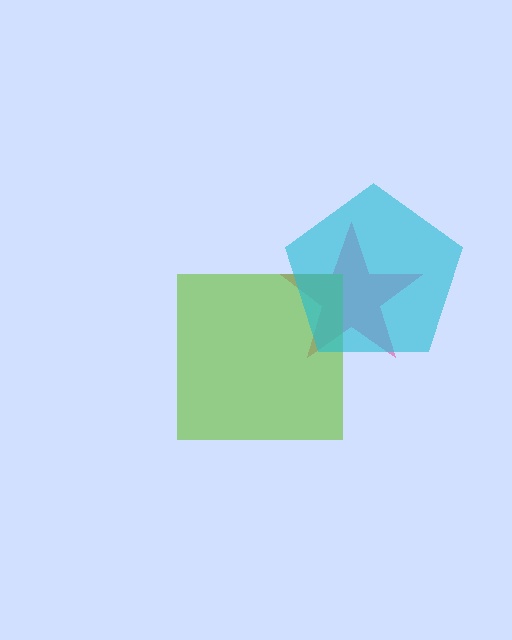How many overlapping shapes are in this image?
There are 3 overlapping shapes in the image.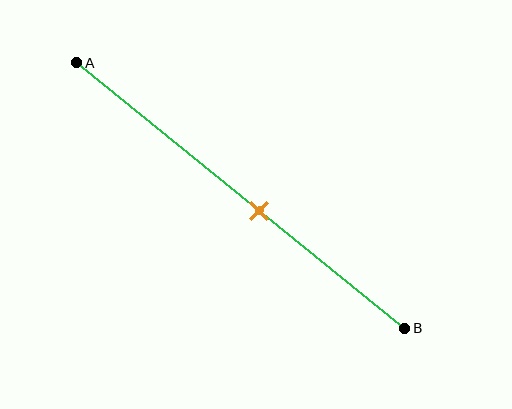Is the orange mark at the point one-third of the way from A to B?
No, the mark is at about 55% from A, not at the 33% one-third point.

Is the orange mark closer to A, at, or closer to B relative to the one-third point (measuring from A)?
The orange mark is closer to point B than the one-third point of segment AB.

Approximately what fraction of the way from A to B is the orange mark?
The orange mark is approximately 55% of the way from A to B.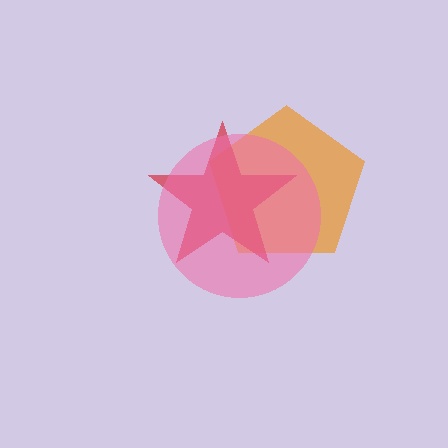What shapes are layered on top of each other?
The layered shapes are: an orange pentagon, a red star, a pink circle.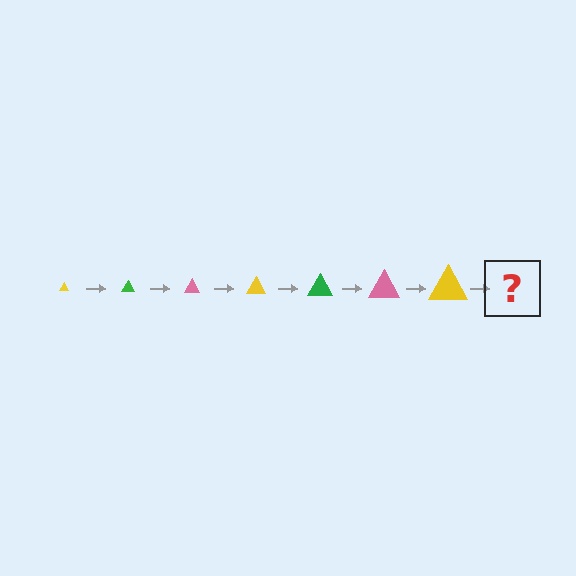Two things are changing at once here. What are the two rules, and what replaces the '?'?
The two rules are that the triangle grows larger each step and the color cycles through yellow, green, and pink. The '?' should be a green triangle, larger than the previous one.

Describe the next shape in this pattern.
It should be a green triangle, larger than the previous one.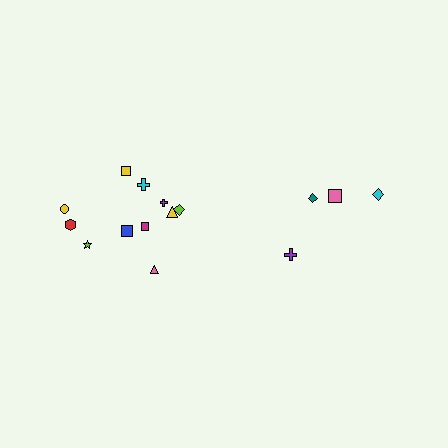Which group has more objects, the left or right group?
The left group.